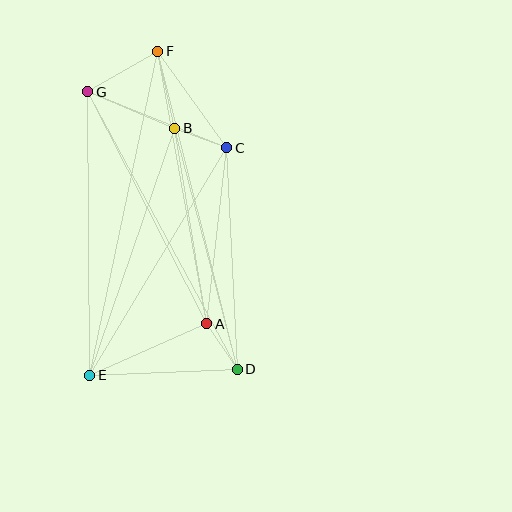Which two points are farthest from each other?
Points E and F are farthest from each other.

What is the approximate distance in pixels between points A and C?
The distance between A and C is approximately 177 pixels.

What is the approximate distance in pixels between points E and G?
The distance between E and G is approximately 283 pixels.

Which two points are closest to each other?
Points A and D are closest to each other.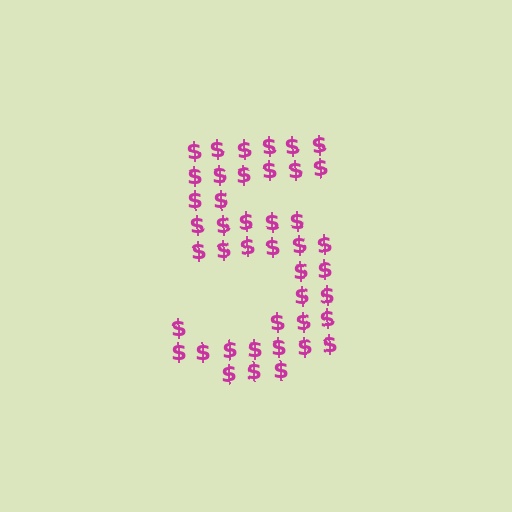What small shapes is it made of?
It is made of small dollar signs.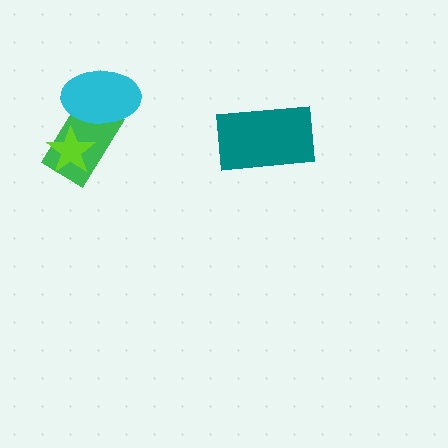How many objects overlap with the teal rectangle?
0 objects overlap with the teal rectangle.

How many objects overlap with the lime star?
1 object overlaps with the lime star.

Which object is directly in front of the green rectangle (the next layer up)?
The cyan ellipse is directly in front of the green rectangle.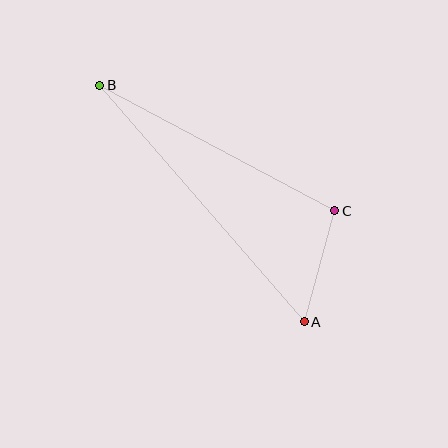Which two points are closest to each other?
Points A and C are closest to each other.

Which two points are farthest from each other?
Points A and B are farthest from each other.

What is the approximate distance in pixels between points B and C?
The distance between B and C is approximately 266 pixels.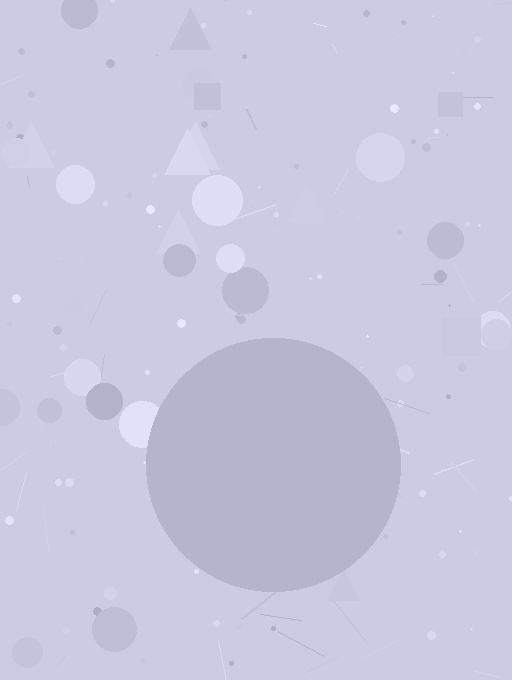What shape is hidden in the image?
A circle is hidden in the image.